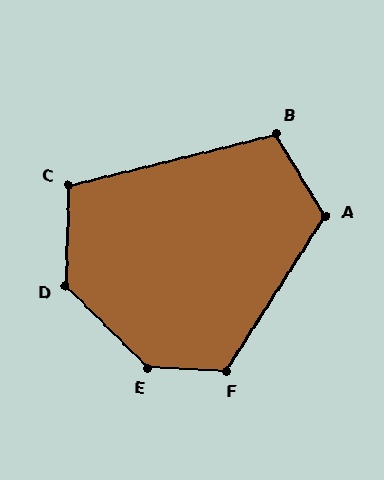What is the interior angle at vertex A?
Approximately 116 degrees (obtuse).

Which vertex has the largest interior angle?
E, at approximately 138 degrees.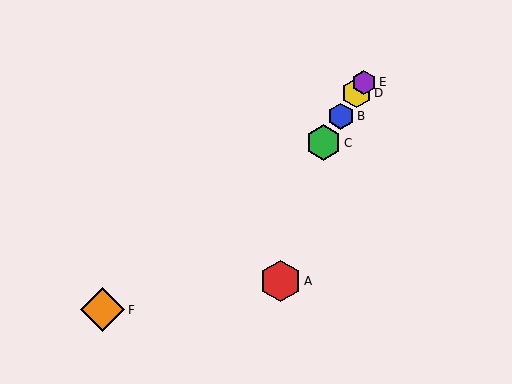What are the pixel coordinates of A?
Object A is at (281, 281).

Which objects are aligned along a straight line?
Objects B, C, D, E are aligned along a straight line.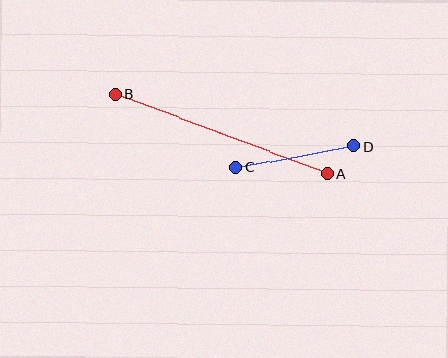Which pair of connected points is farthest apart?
Points A and B are farthest apart.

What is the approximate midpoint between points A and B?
The midpoint is at approximately (221, 134) pixels.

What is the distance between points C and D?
The distance is approximately 120 pixels.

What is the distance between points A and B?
The distance is approximately 227 pixels.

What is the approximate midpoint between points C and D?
The midpoint is at approximately (295, 157) pixels.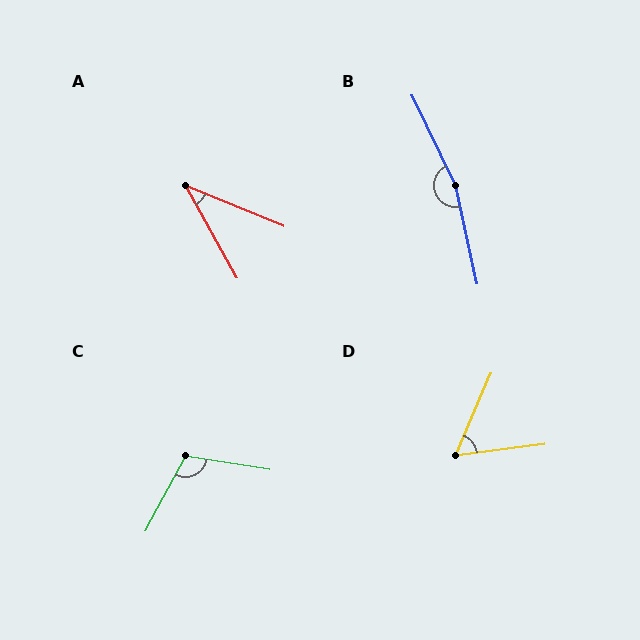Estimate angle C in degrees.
Approximately 109 degrees.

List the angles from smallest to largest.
A (38°), D (59°), C (109°), B (167°).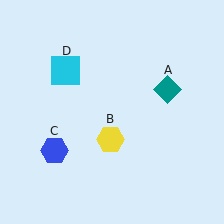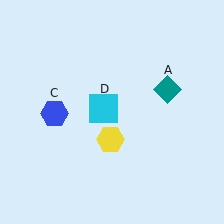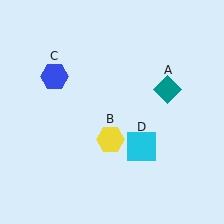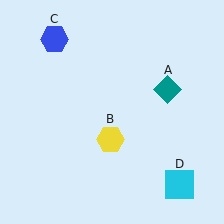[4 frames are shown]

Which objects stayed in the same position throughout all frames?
Teal diamond (object A) and yellow hexagon (object B) remained stationary.